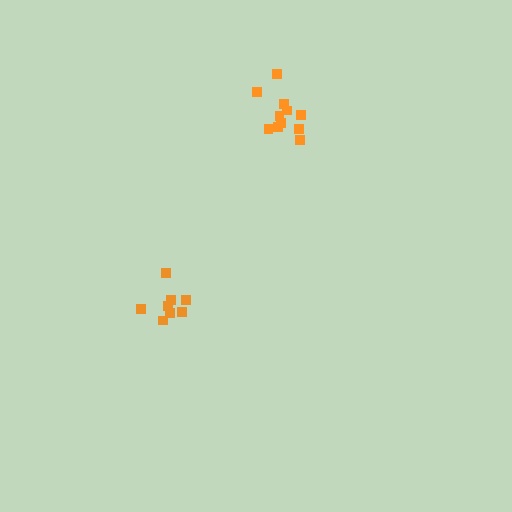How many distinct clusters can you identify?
There are 2 distinct clusters.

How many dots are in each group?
Group 1: 8 dots, Group 2: 11 dots (19 total).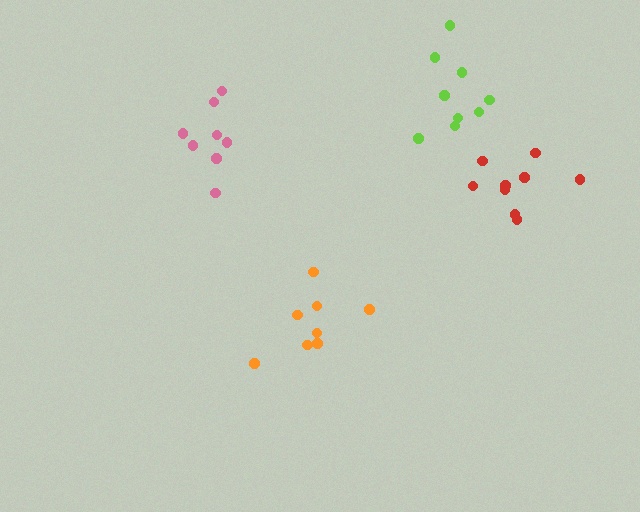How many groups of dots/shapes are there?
There are 4 groups.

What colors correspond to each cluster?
The clusters are colored: red, orange, pink, lime.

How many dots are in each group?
Group 1: 9 dots, Group 2: 8 dots, Group 3: 8 dots, Group 4: 9 dots (34 total).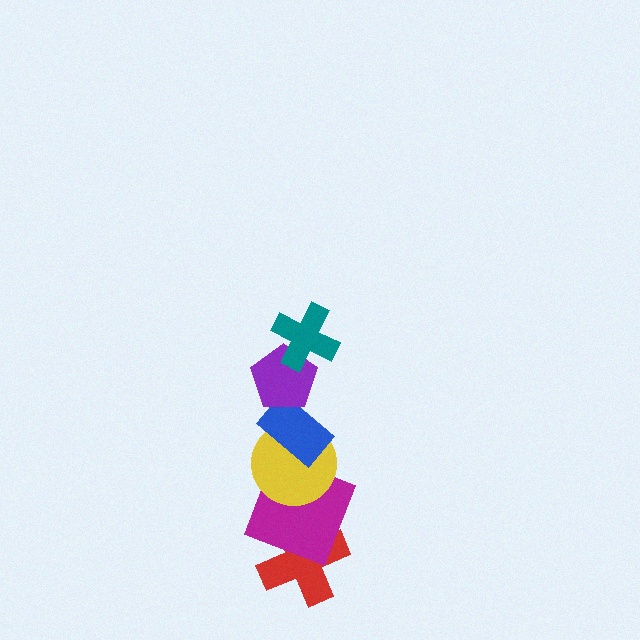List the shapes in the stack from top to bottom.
From top to bottom: the teal cross, the purple pentagon, the blue rectangle, the yellow circle, the magenta square, the red cross.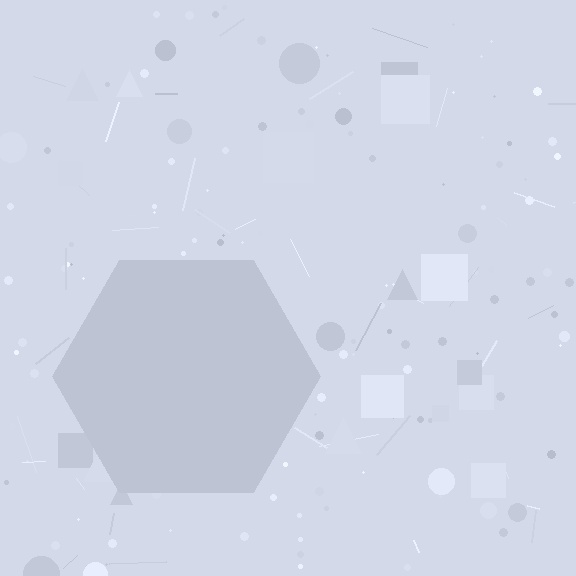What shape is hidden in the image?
A hexagon is hidden in the image.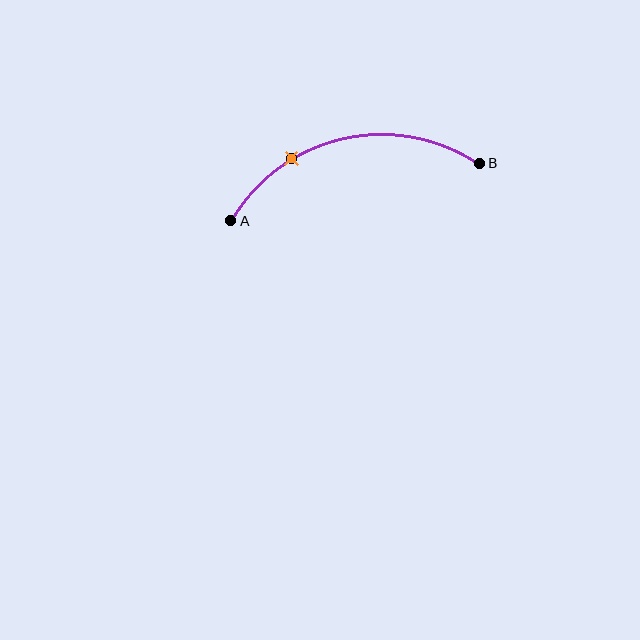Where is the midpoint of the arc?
The arc midpoint is the point on the curve farthest from the straight line joining A and B. It sits above that line.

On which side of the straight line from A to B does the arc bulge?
The arc bulges above the straight line connecting A and B.